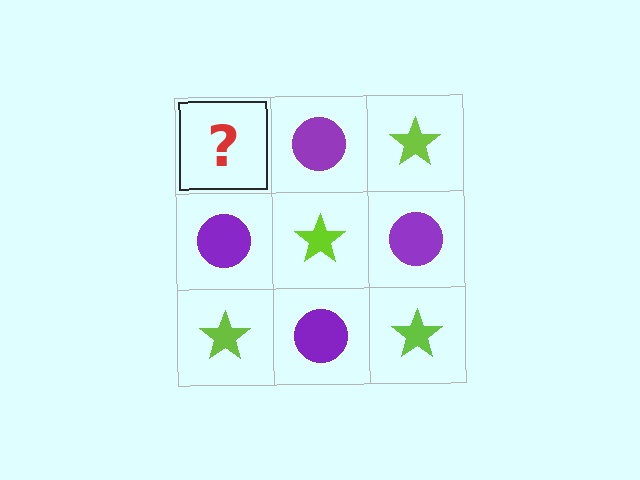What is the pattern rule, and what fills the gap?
The rule is that it alternates lime star and purple circle in a checkerboard pattern. The gap should be filled with a lime star.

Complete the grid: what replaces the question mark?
The question mark should be replaced with a lime star.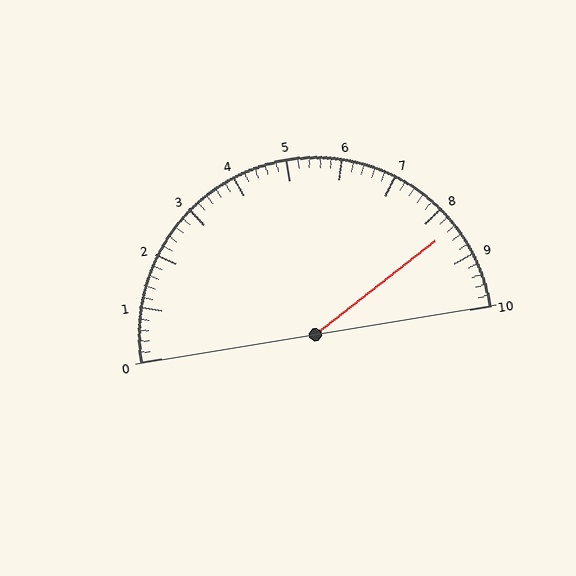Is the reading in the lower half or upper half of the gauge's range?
The reading is in the upper half of the range (0 to 10).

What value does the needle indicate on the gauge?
The needle indicates approximately 8.4.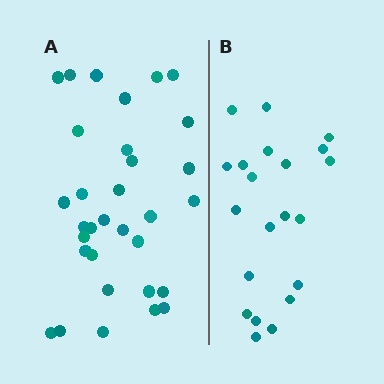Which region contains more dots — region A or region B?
Region A (the left region) has more dots.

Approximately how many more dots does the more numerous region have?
Region A has roughly 12 or so more dots than region B.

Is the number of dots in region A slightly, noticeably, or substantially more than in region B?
Region A has substantially more. The ratio is roughly 1.5 to 1.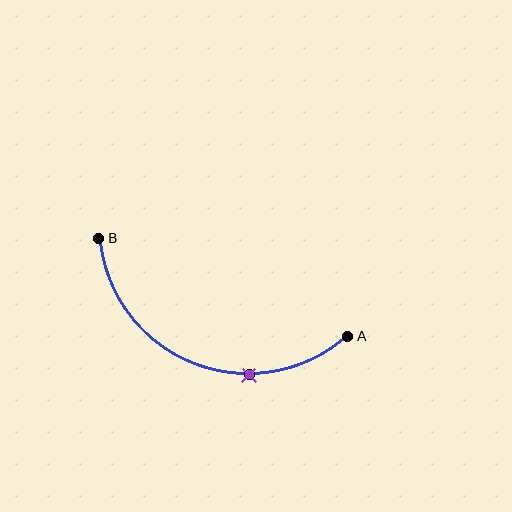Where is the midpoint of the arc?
The arc midpoint is the point on the curve farthest from the straight line joining A and B. It sits below that line.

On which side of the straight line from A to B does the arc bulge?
The arc bulges below the straight line connecting A and B.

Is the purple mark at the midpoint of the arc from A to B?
No. The purple mark lies on the arc but is closer to endpoint A. The arc midpoint would be at the point on the curve equidistant along the arc from both A and B.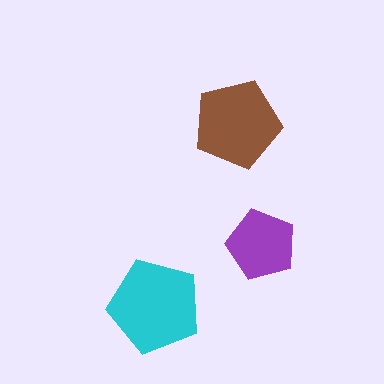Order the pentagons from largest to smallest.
the cyan one, the brown one, the purple one.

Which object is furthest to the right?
The purple pentagon is rightmost.